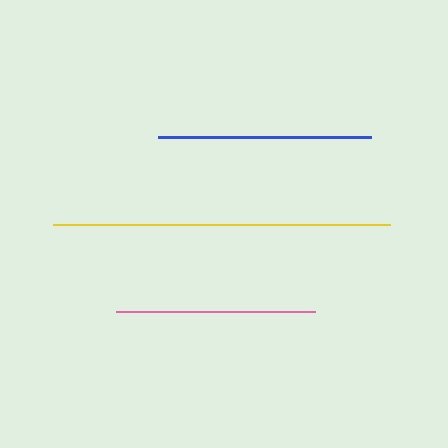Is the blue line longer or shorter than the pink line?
The blue line is longer than the pink line.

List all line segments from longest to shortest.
From longest to shortest: yellow, blue, pink.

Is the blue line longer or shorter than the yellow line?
The yellow line is longer than the blue line.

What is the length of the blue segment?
The blue segment is approximately 213 pixels long.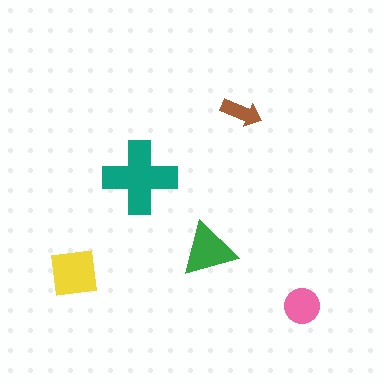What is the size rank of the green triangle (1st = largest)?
3rd.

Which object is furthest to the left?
The yellow square is leftmost.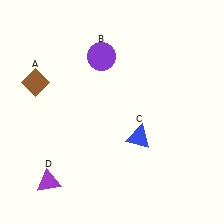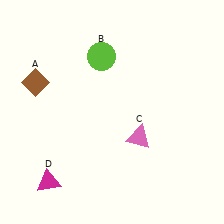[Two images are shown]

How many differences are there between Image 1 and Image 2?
There are 3 differences between the two images.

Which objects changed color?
B changed from purple to lime. C changed from blue to pink. D changed from purple to magenta.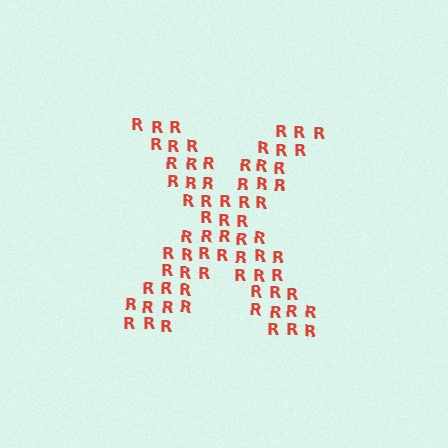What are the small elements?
The small elements are letter R's.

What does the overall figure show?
The overall figure shows the letter X.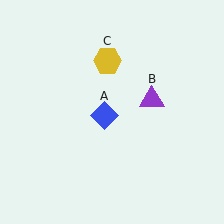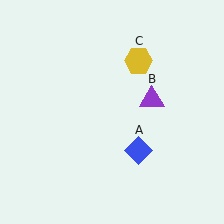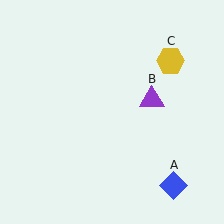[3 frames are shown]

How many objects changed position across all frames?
2 objects changed position: blue diamond (object A), yellow hexagon (object C).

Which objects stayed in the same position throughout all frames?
Purple triangle (object B) remained stationary.